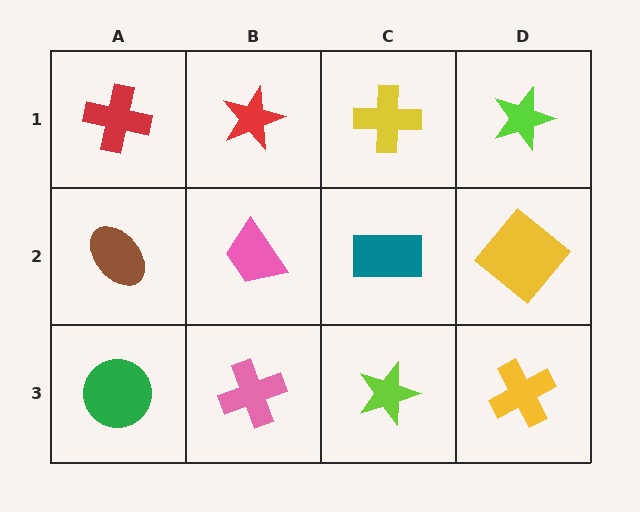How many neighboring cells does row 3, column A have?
2.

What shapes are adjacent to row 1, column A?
A brown ellipse (row 2, column A), a red star (row 1, column B).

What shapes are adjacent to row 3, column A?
A brown ellipse (row 2, column A), a pink cross (row 3, column B).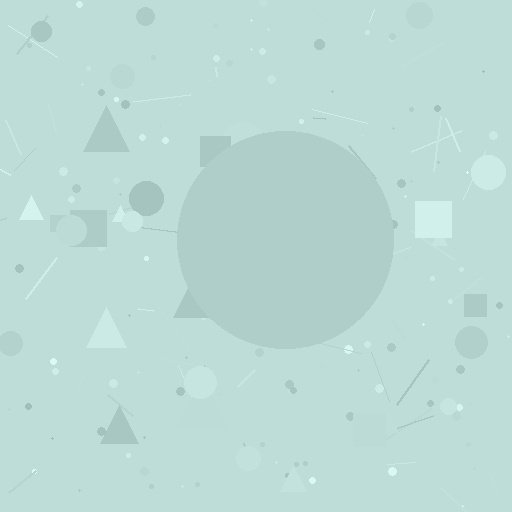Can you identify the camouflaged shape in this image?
The camouflaged shape is a circle.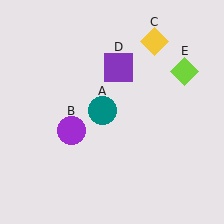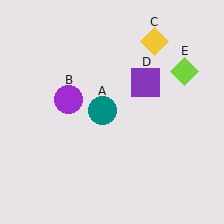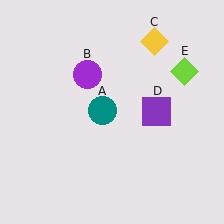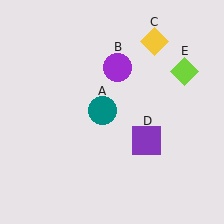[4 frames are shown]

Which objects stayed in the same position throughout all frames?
Teal circle (object A) and yellow diamond (object C) and lime diamond (object E) remained stationary.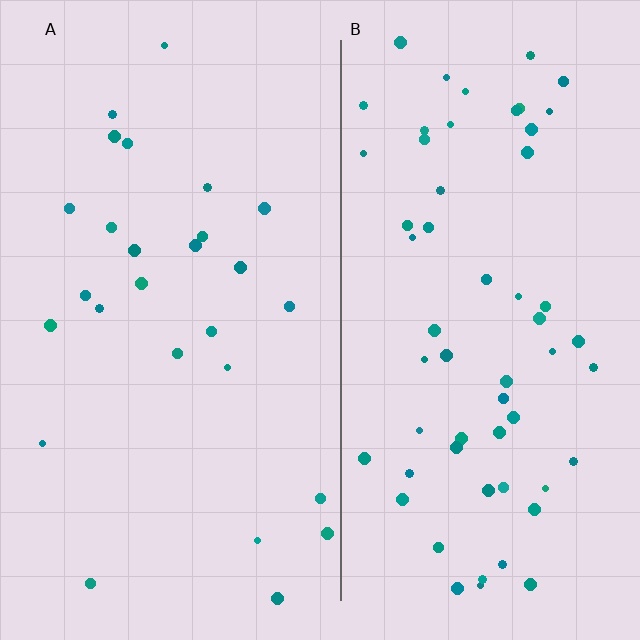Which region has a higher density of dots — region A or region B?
B (the right).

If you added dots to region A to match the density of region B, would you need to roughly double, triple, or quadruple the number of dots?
Approximately double.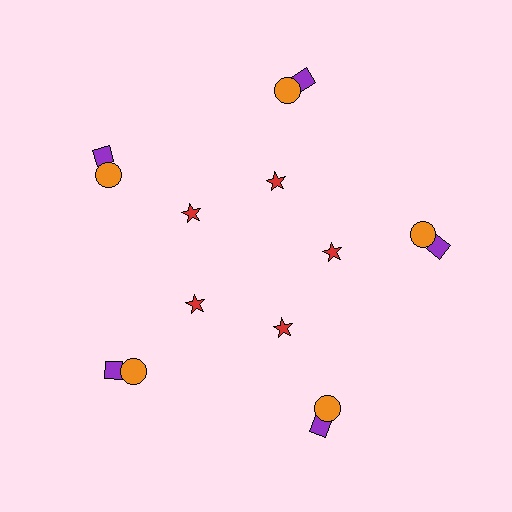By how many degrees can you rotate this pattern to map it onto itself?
The pattern maps onto itself every 72 degrees of rotation.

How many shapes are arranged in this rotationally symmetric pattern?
There are 15 shapes, arranged in 5 groups of 3.